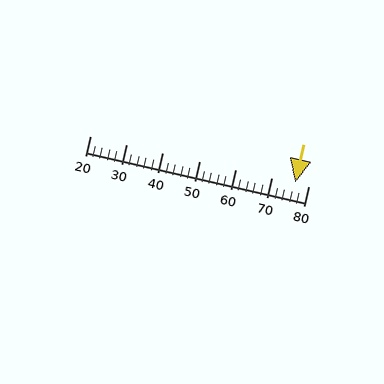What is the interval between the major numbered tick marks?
The major tick marks are spaced 10 units apart.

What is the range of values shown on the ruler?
The ruler shows values from 20 to 80.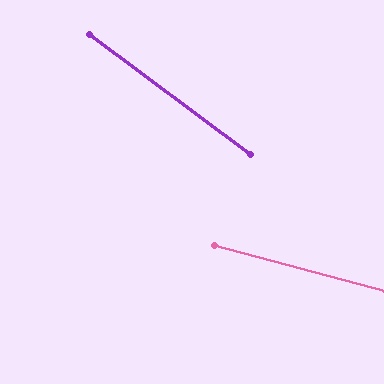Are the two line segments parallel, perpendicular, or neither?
Neither parallel nor perpendicular — they differ by about 22°.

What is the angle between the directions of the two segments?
Approximately 22 degrees.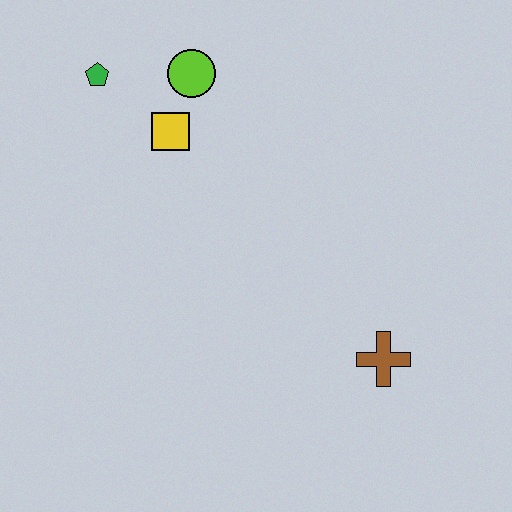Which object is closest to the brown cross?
The yellow square is closest to the brown cross.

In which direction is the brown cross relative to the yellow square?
The brown cross is below the yellow square.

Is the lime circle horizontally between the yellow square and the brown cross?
Yes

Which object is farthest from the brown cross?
The green pentagon is farthest from the brown cross.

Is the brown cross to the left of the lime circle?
No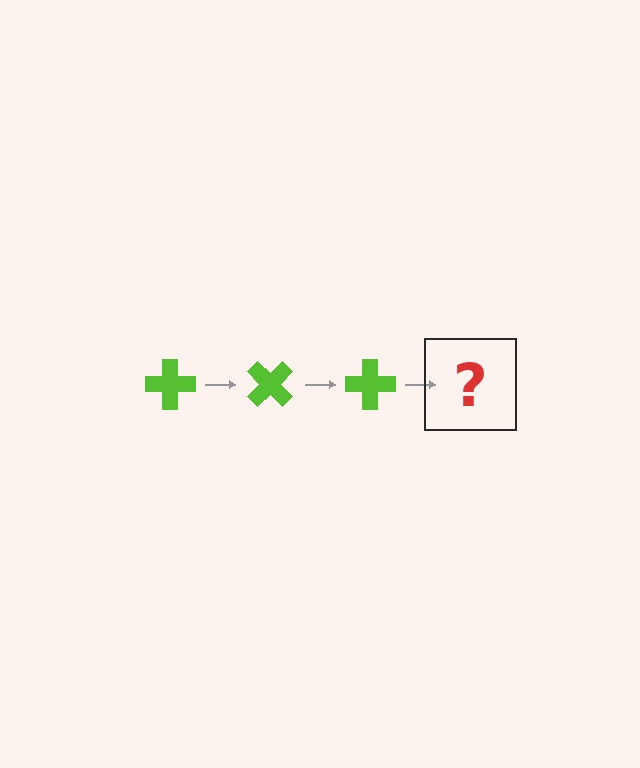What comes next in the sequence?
The next element should be a lime cross rotated 135 degrees.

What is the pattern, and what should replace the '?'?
The pattern is that the cross rotates 45 degrees each step. The '?' should be a lime cross rotated 135 degrees.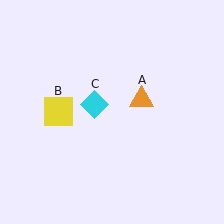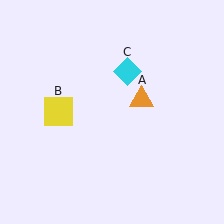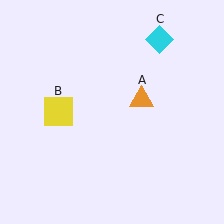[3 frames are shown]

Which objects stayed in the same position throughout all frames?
Orange triangle (object A) and yellow square (object B) remained stationary.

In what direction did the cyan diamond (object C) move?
The cyan diamond (object C) moved up and to the right.